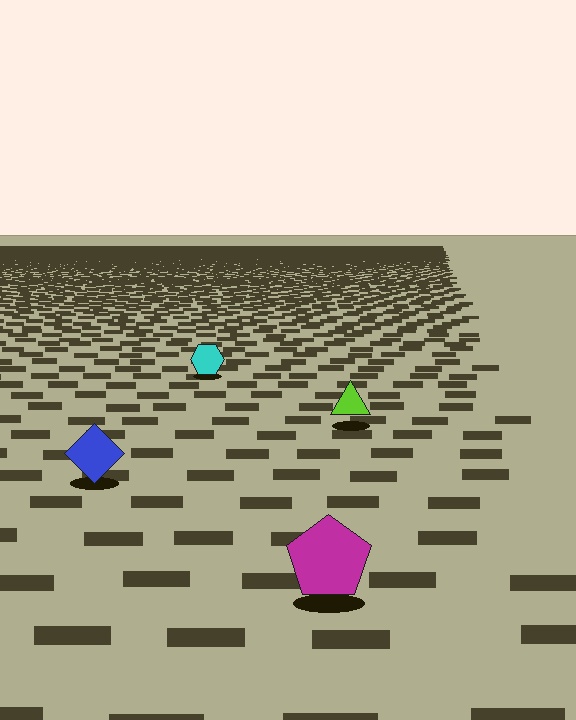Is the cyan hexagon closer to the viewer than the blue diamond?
No. The blue diamond is closer — you can tell from the texture gradient: the ground texture is coarser near it.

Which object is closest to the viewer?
The magenta pentagon is closest. The texture marks near it are larger and more spread out.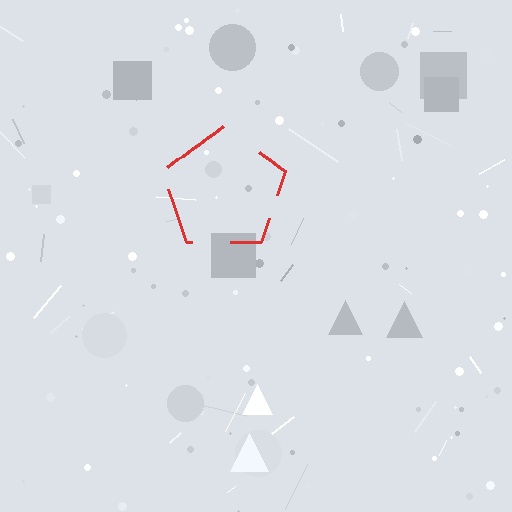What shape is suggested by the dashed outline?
The dashed outline suggests a pentagon.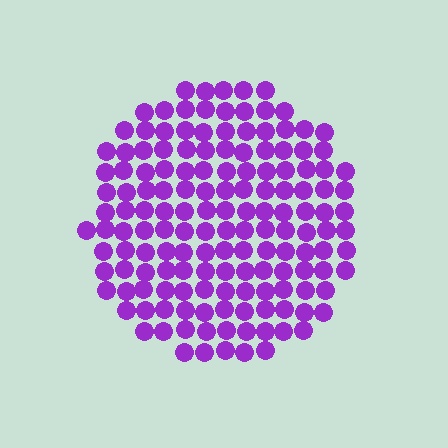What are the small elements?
The small elements are circles.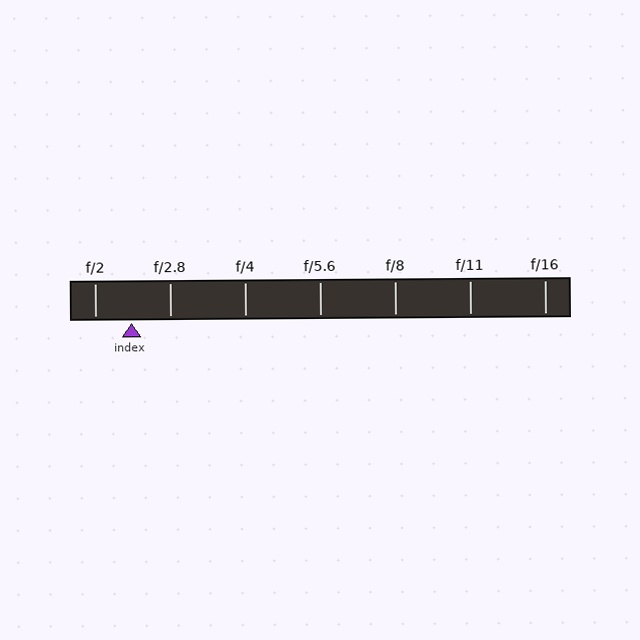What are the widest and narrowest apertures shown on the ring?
The widest aperture shown is f/2 and the narrowest is f/16.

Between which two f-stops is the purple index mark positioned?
The index mark is between f/2 and f/2.8.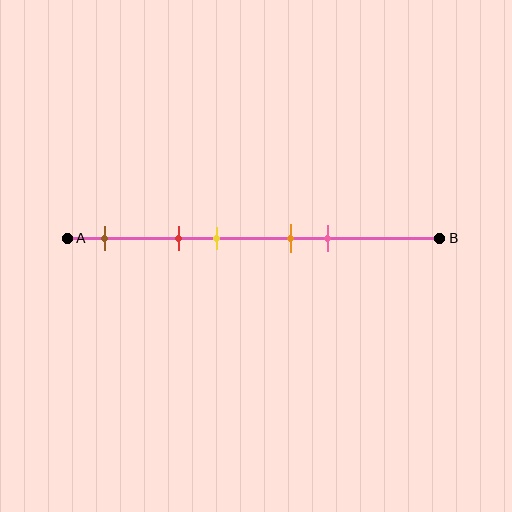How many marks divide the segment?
There are 5 marks dividing the segment.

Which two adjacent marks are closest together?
The orange and pink marks are the closest adjacent pair.